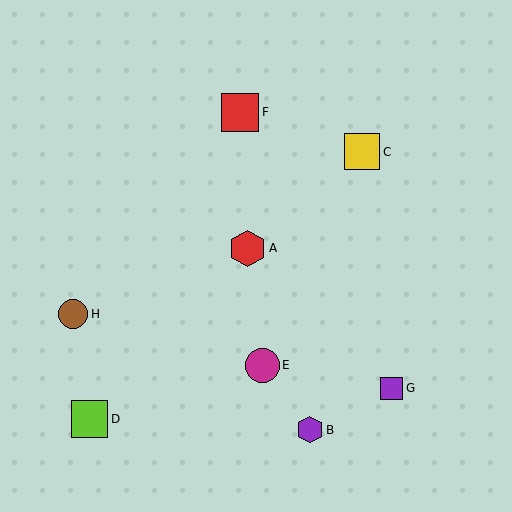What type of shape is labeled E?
Shape E is a magenta circle.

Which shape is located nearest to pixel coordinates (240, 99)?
The red square (labeled F) at (240, 112) is nearest to that location.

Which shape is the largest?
The red square (labeled F) is the largest.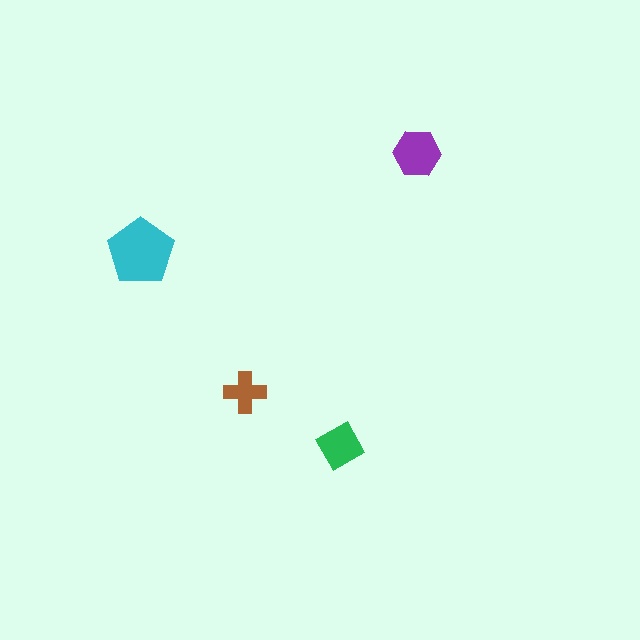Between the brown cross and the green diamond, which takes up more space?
The green diamond.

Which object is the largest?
The cyan pentagon.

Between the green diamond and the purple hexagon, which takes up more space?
The purple hexagon.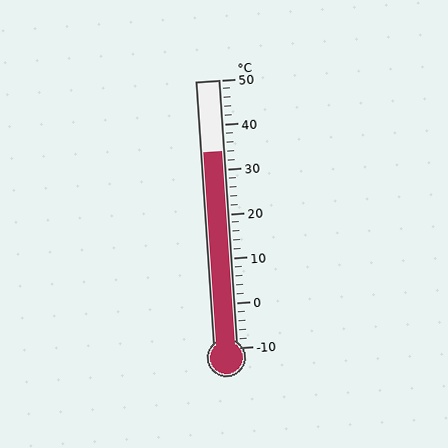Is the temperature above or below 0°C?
The temperature is above 0°C.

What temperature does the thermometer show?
The thermometer shows approximately 34°C.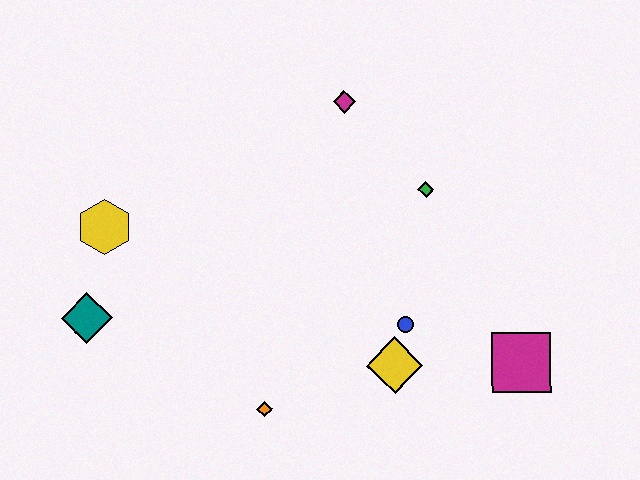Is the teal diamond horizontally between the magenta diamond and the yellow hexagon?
No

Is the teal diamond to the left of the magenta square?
Yes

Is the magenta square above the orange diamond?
Yes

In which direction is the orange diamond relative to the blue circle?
The orange diamond is to the left of the blue circle.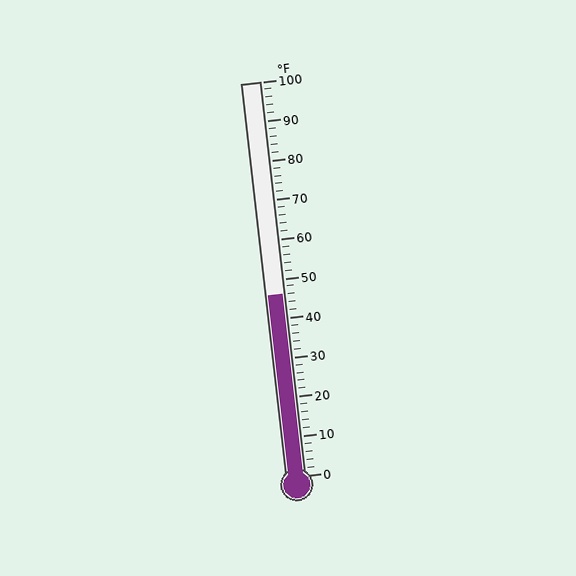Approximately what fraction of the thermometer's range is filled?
The thermometer is filled to approximately 45% of its range.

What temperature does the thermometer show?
The thermometer shows approximately 46°F.